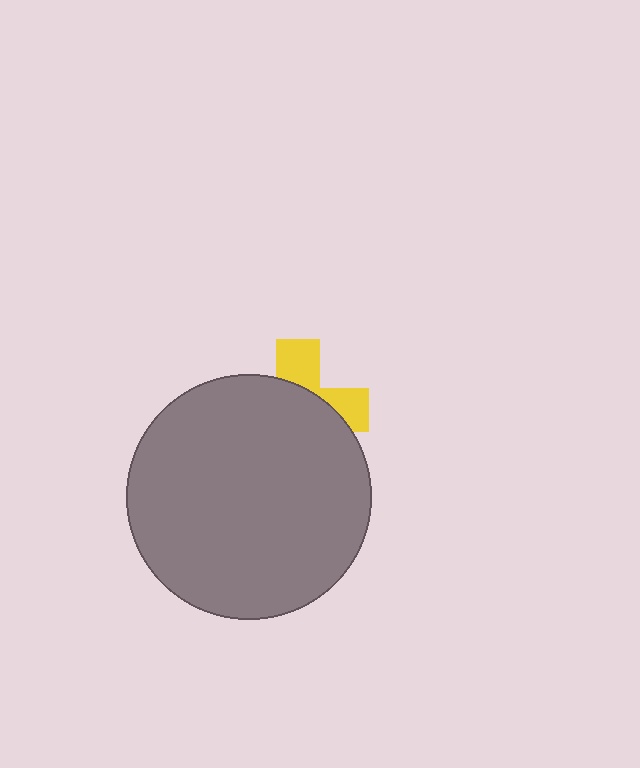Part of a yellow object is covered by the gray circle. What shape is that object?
It is a cross.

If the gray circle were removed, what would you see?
You would see the complete yellow cross.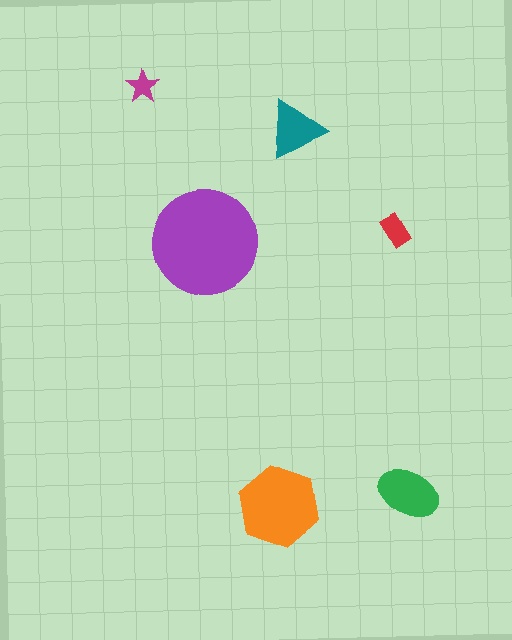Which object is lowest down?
The orange hexagon is bottommost.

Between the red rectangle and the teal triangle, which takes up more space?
The teal triangle.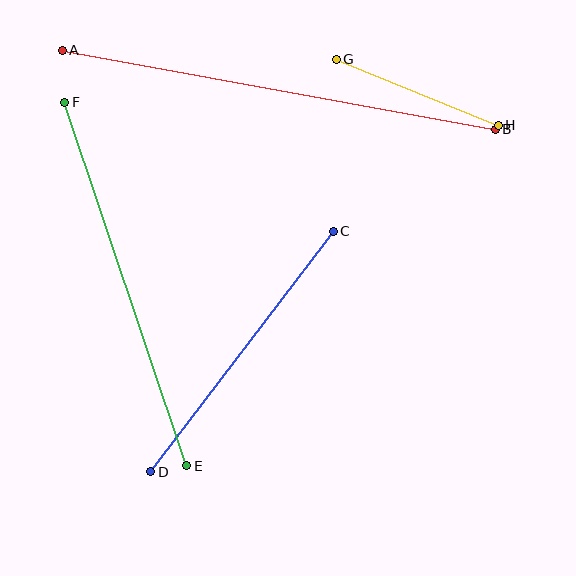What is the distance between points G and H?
The distance is approximately 175 pixels.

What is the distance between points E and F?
The distance is approximately 384 pixels.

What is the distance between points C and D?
The distance is approximately 302 pixels.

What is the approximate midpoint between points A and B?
The midpoint is at approximately (279, 90) pixels.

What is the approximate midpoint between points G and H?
The midpoint is at approximately (417, 92) pixels.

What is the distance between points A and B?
The distance is approximately 440 pixels.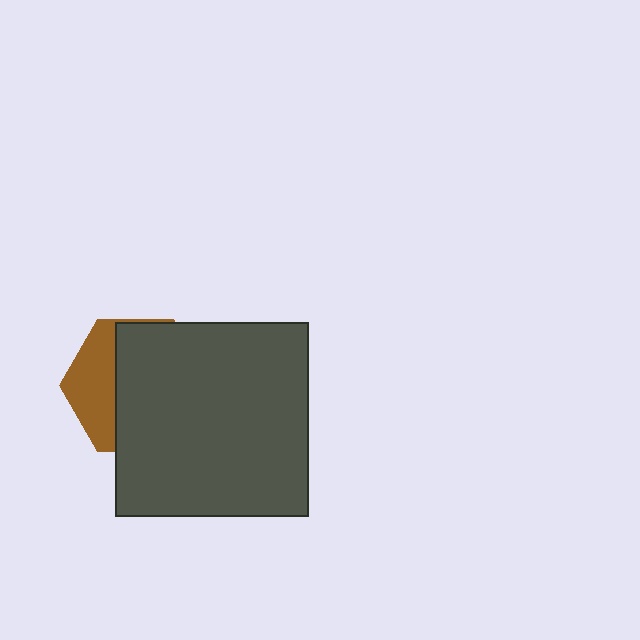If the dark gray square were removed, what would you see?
You would see the complete brown hexagon.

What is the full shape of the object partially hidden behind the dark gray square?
The partially hidden object is a brown hexagon.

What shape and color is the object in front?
The object in front is a dark gray square.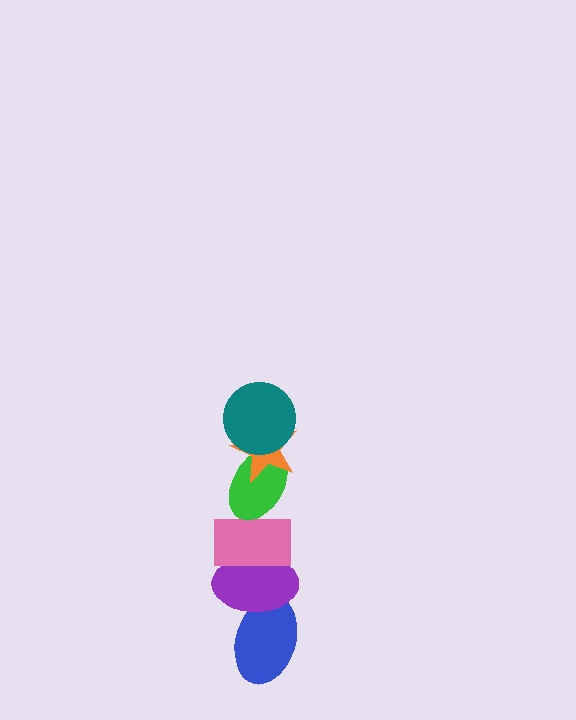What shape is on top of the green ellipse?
The orange star is on top of the green ellipse.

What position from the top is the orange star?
The orange star is 2nd from the top.